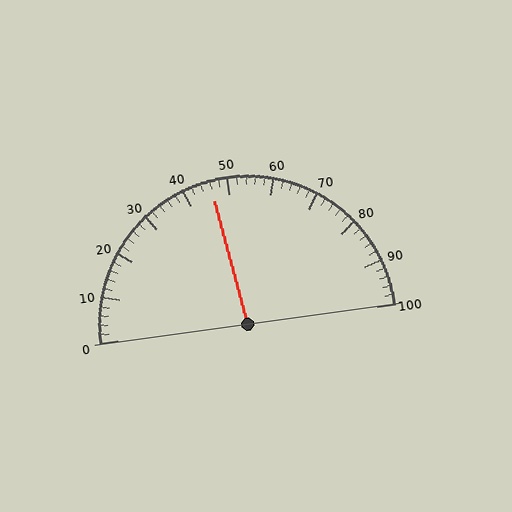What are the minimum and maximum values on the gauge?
The gauge ranges from 0 to 100.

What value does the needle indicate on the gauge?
The needle indicates approximately 46.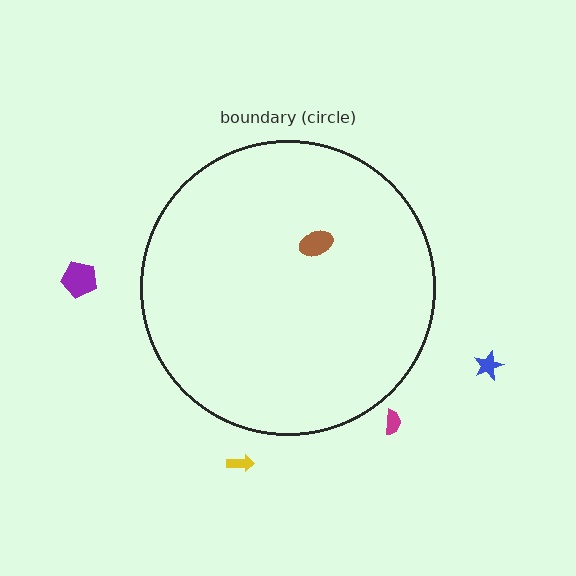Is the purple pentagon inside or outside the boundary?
Outside.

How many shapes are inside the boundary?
1 inside, 4 outside.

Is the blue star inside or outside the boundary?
Outside.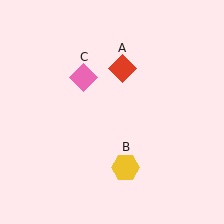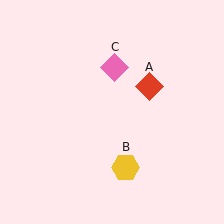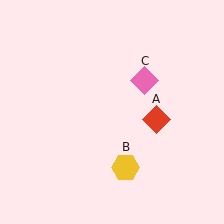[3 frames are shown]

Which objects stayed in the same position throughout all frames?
Yellow hexagon (object B) remained stationary.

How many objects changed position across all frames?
2 objects changed position: red diamond (object A), pink diamond (object C).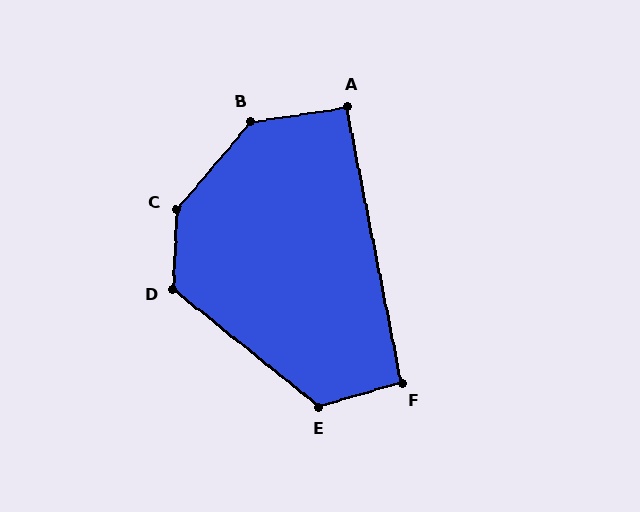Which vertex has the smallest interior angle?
A, at approximately 93 degrees.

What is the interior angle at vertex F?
Approximately 95 degrees (obtuse).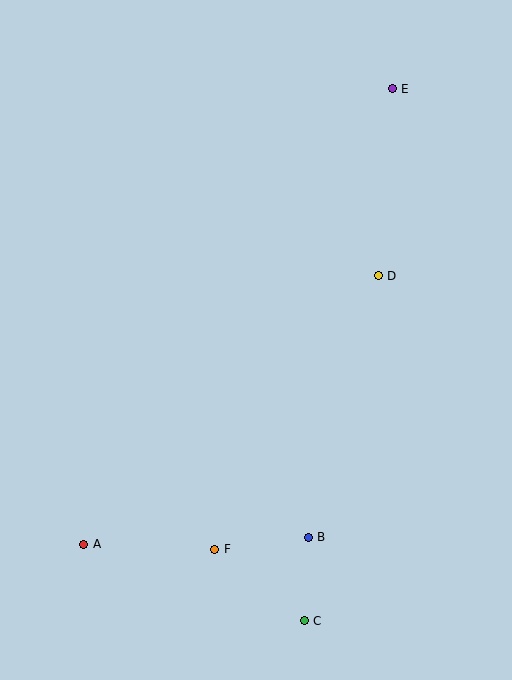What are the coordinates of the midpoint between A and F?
The midpoint between A and F is at (149, 547).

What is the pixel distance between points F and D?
The distance between F and D is 318 pixels.